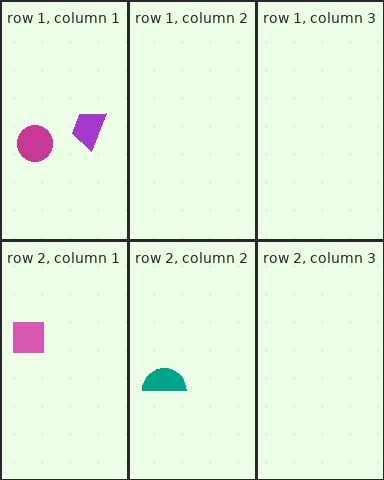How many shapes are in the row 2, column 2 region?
1.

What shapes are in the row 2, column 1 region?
The pink square.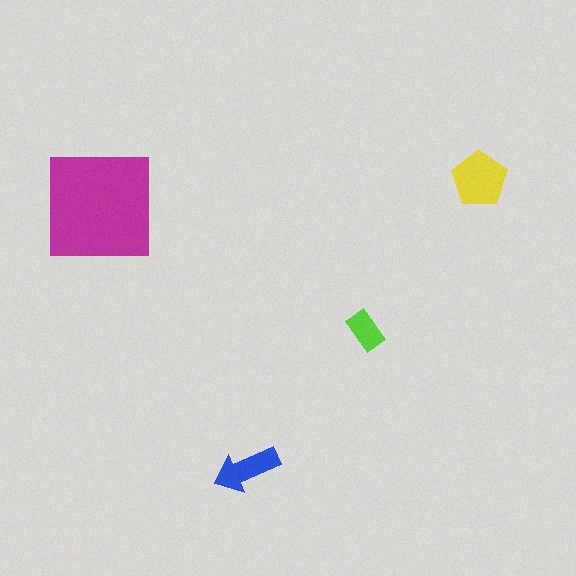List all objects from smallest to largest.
The lime rectangle, the blue arrow, the yellow pentagon, the magenta square.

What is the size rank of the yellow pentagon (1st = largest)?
2nd.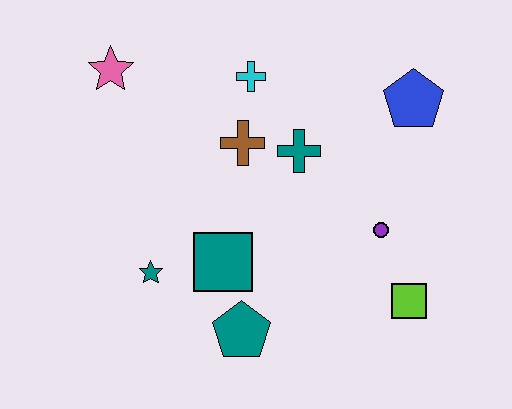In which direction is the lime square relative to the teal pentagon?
The lime square is to the right of the teal pentagon.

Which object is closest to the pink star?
The cyan cross is closest to the pink star.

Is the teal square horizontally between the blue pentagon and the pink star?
Yes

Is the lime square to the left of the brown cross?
No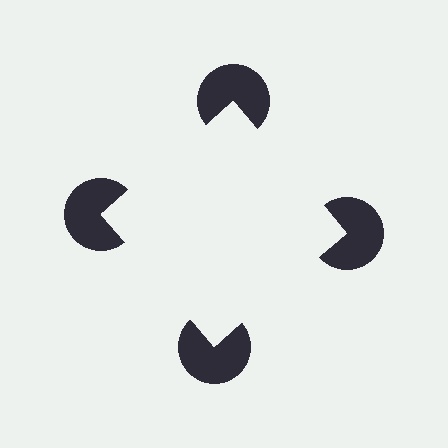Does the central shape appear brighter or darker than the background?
It typically appears slightly brighter than the background, even though no actual brightness change is drawn.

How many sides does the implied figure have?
4 sides.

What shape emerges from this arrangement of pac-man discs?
An illusory square — its edges are inferred from the aligned wedge cuts in the pac-man discs, not physically drawn.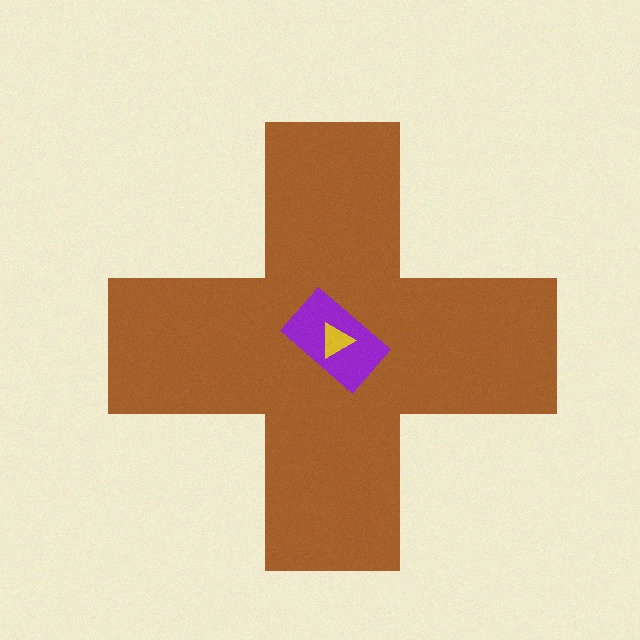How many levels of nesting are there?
3.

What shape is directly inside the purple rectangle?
The yellow triangle.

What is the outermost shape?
The brown cross.